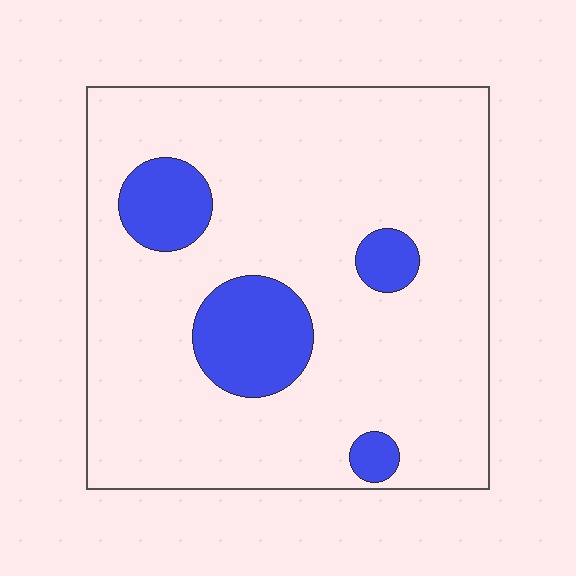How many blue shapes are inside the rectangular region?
4.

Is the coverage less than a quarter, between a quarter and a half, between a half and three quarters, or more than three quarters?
Less than a quarter.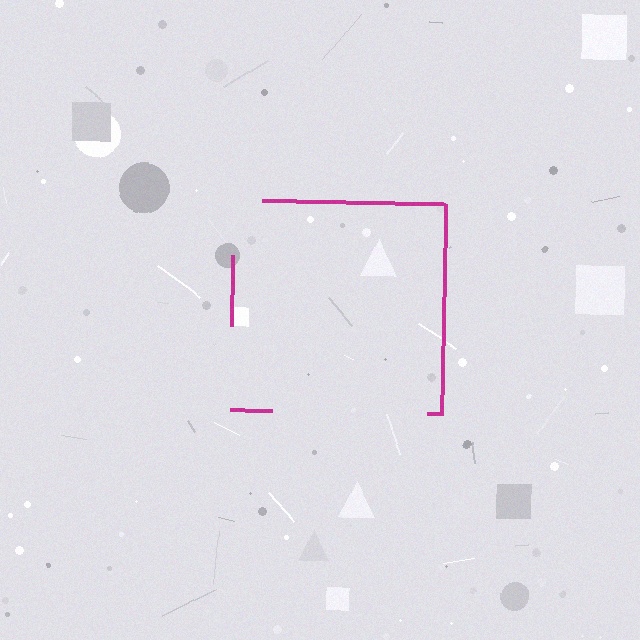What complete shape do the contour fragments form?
The contour fragments form a square.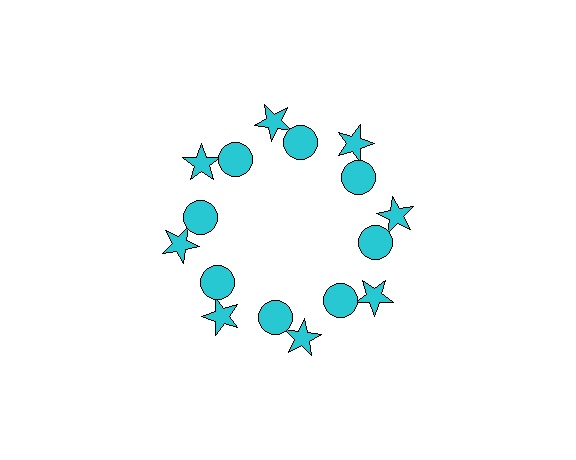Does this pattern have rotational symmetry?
Yes, this pattern has 8-fold rotational symmetry. It looks the same after rotating 45 degrees around the center.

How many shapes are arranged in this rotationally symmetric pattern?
There are 16 shapes, arranged in 8 groups of 2.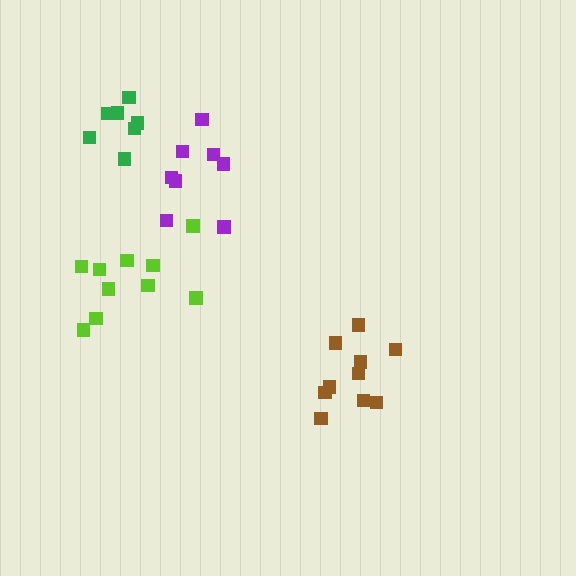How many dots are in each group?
Group 1: 8 dots, Group 2: 10 dots, Group 3: 10 dots, Group 4: 7 dots (35 total).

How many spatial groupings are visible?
There are 4 spatial groupings.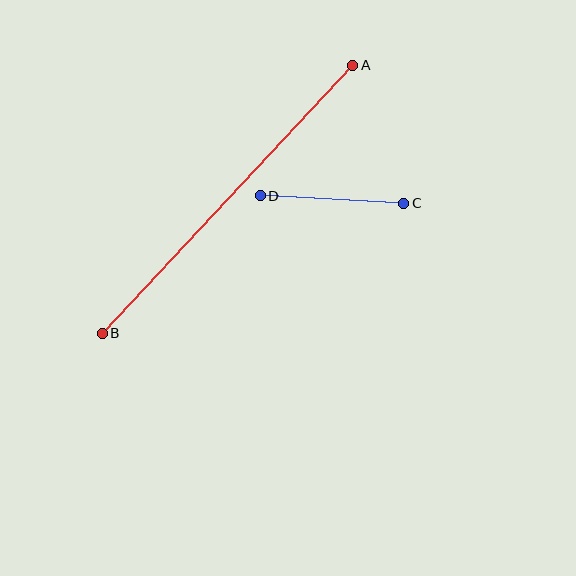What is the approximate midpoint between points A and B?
The midpoint is at approximately (228, 199) pixels.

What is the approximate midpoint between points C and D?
The midpoint is at approximately (332, 200) pixels.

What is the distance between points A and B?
The distance is approximately 367 pixels.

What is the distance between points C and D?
The distance is approximately 144 pixels.